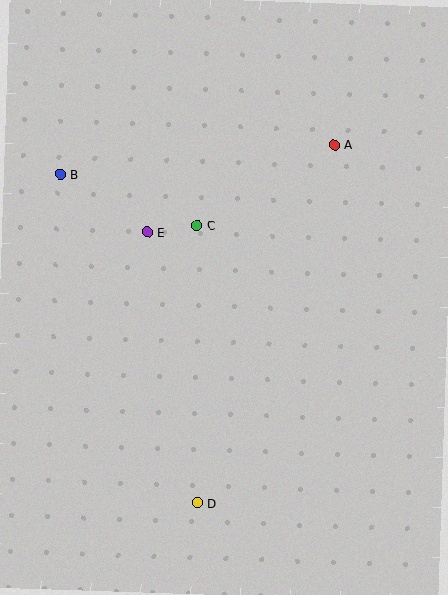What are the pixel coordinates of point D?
Point D is at (198, 503).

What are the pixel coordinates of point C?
Point C is at (197, 225).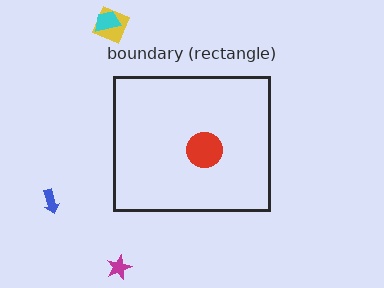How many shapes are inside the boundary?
1 inside, 4 outside.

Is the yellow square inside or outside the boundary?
Outside.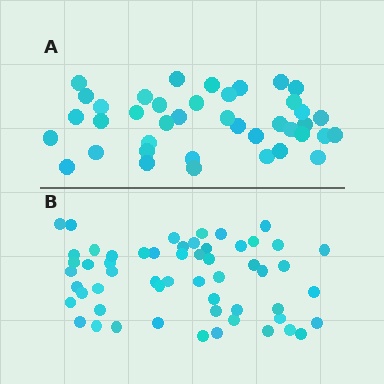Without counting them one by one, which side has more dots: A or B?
Region B (the bottom region) has more dots.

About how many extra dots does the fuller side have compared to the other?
Region B has approximately 15 more dots than region A.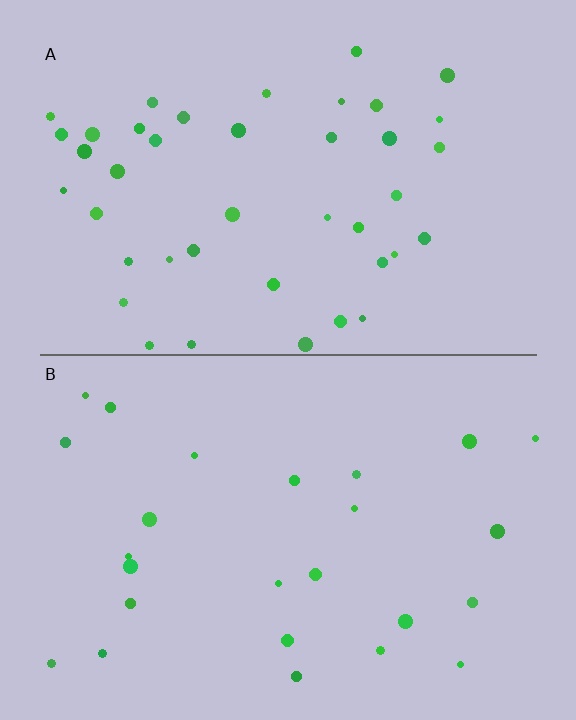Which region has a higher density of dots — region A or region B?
A (the top).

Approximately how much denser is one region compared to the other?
Approximately 1.6× — region A over region B.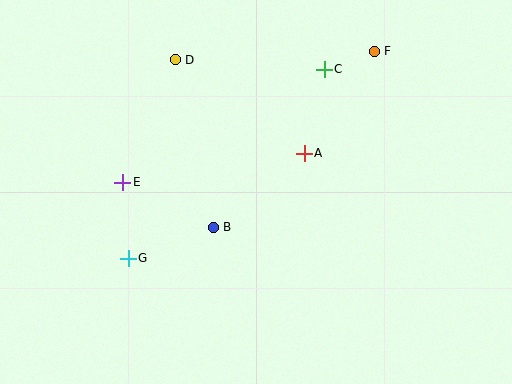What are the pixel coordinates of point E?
Point E is at (123, 182).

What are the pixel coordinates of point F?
Point F is at (374, 51).